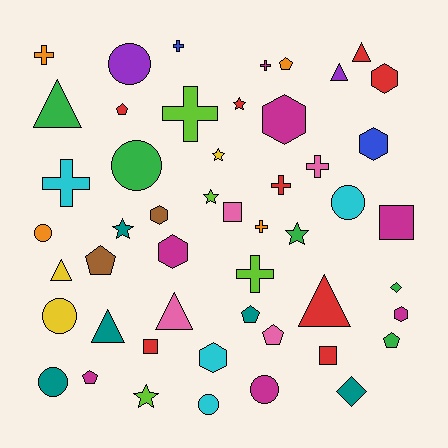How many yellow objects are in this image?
There are 3 yellow objects.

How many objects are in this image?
There are 50 objects.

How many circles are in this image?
There are 8 circles.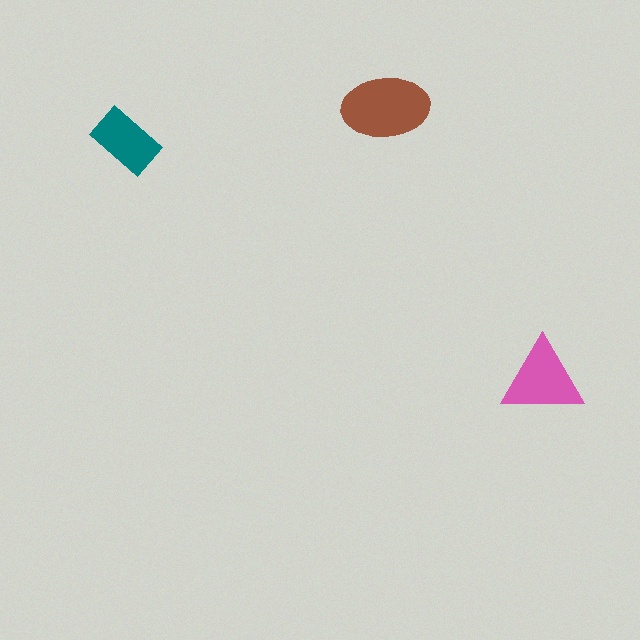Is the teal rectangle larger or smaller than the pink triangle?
Smaller.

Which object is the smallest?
The teal rectangle.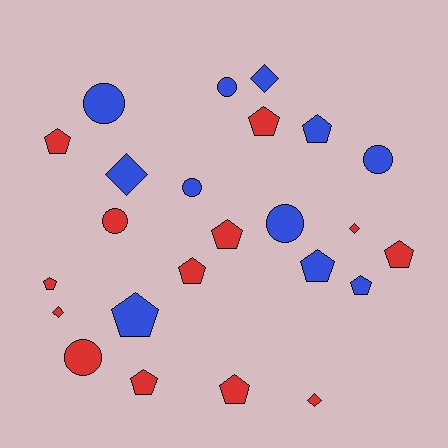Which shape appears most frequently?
Pentagon, with 12 objects.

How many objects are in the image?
There are 24 objects.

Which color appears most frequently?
Red, with 13 objects.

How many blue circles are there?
There are 5 blue circles.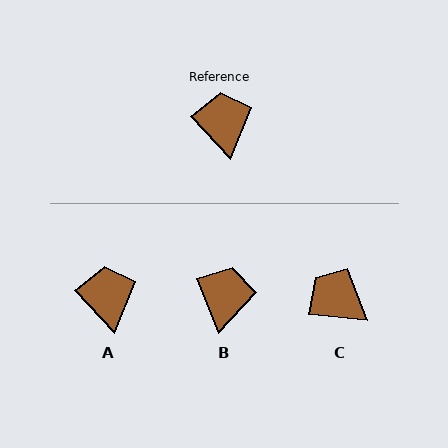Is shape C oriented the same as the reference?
No, it is off by about 41 degrees.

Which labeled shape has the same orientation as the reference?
A.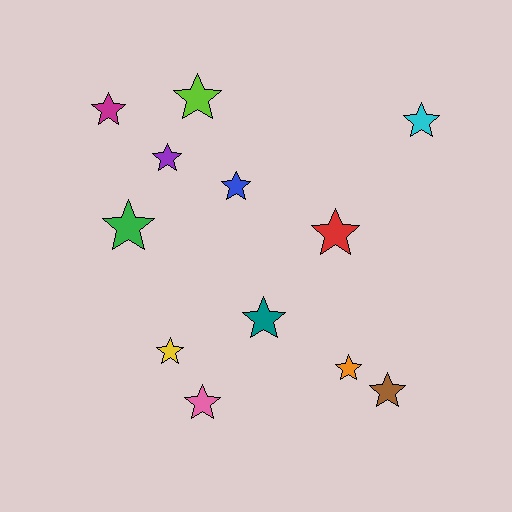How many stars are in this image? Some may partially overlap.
There are 12 stars.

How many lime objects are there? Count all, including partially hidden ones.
There is 1 lime object.